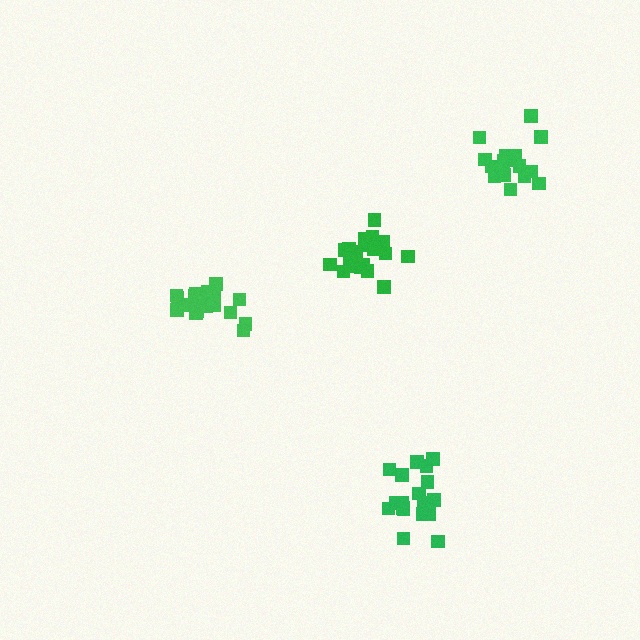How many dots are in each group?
Group 1: 19 dots, Group 2: 20 dots, Group 3: 20 dots, Group 4: 20 dots (79 total).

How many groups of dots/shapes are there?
There are 4 groups.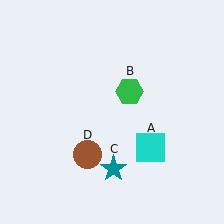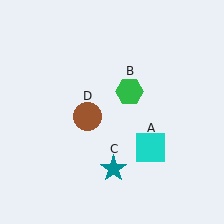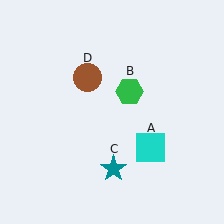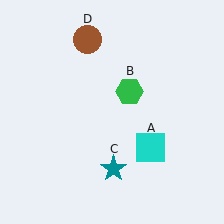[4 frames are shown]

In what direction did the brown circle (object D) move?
The brown circle (object D) moved up.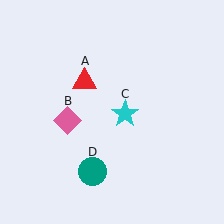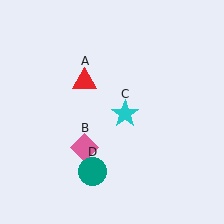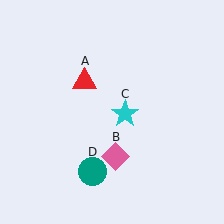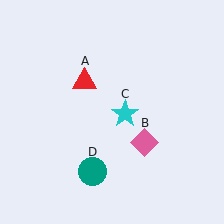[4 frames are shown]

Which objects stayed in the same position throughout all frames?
Red triangle (object A) and cyan star (object C) and teal circle (object D) remained stationary.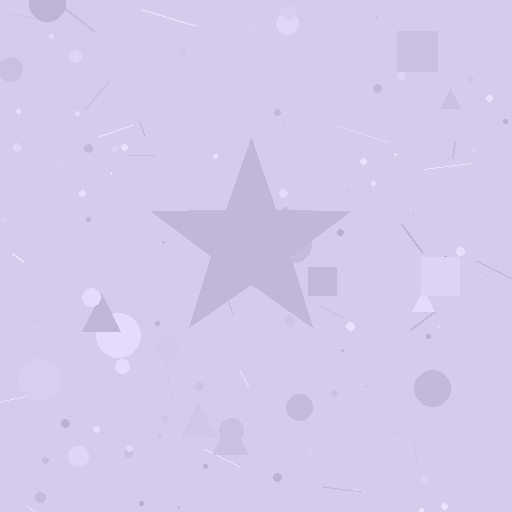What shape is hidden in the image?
A star is hidden in the image.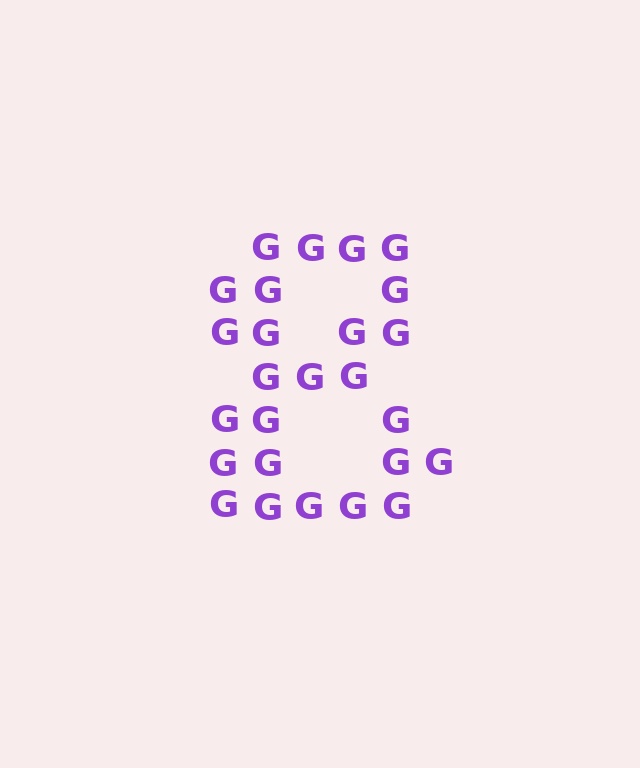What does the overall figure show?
The overall figure shows the digit 8.